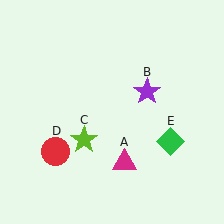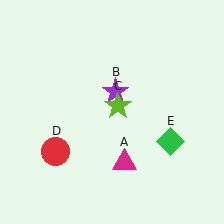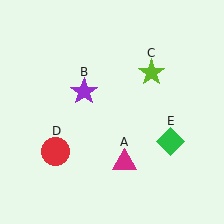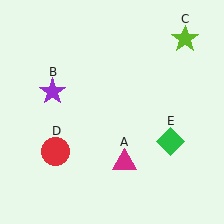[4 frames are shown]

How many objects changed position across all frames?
2 objects changed position: purple star (object B), lime star (object C).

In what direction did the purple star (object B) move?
The purple star (object B) moved left.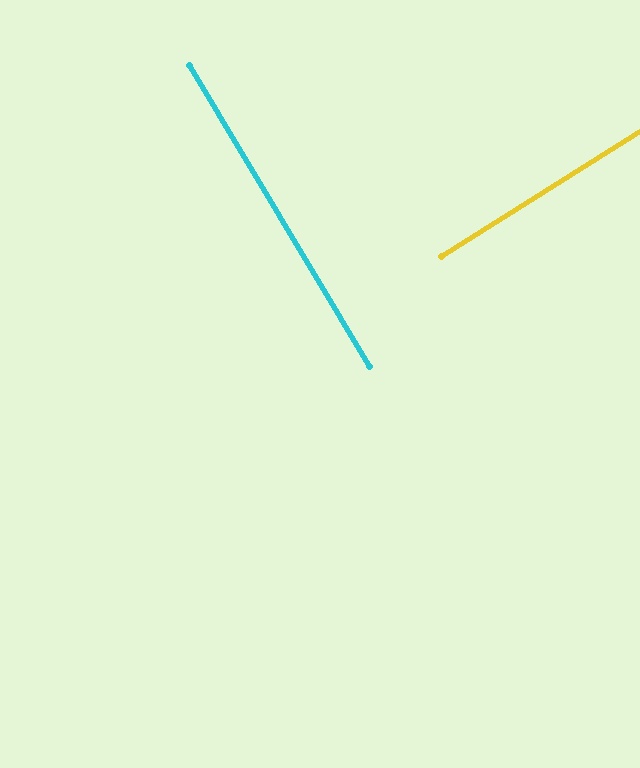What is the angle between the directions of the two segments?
Approximately 89 degrees.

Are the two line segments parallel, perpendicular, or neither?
Perpendicular — they meet at approximately 89°.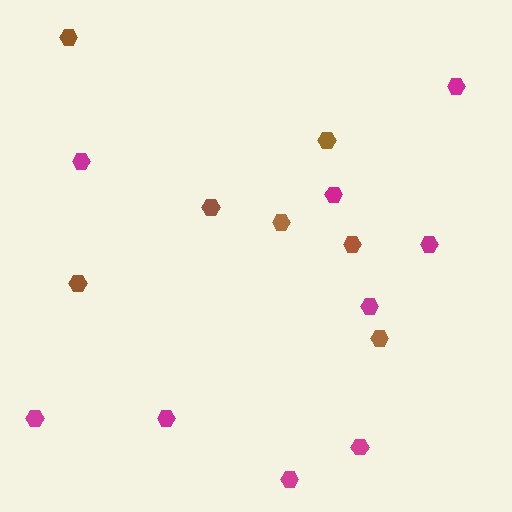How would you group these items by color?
There are 2 groups: one group of magenta hexagons (9) and one group of brown hexagons (7).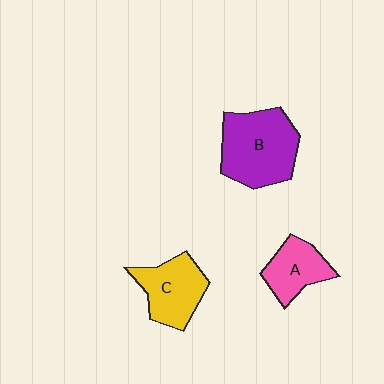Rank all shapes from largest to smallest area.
From largest to smallest: B (purple), C (yellow), A (pink).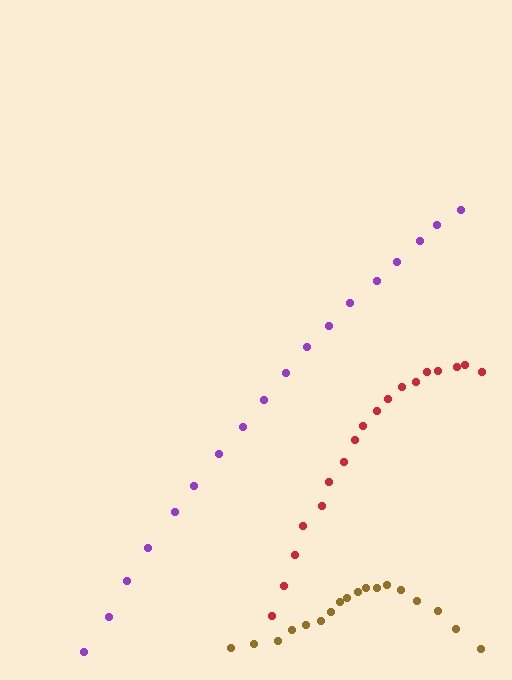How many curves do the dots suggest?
There are 3 distinct paths.